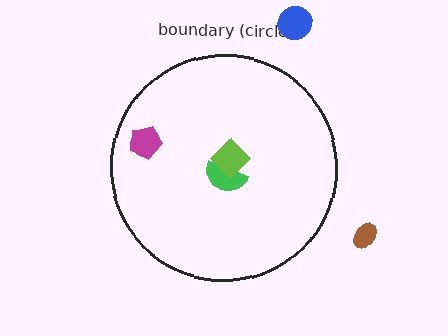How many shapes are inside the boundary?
3 inside, 2 outside.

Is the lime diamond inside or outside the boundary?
Inside.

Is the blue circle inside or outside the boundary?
Outside.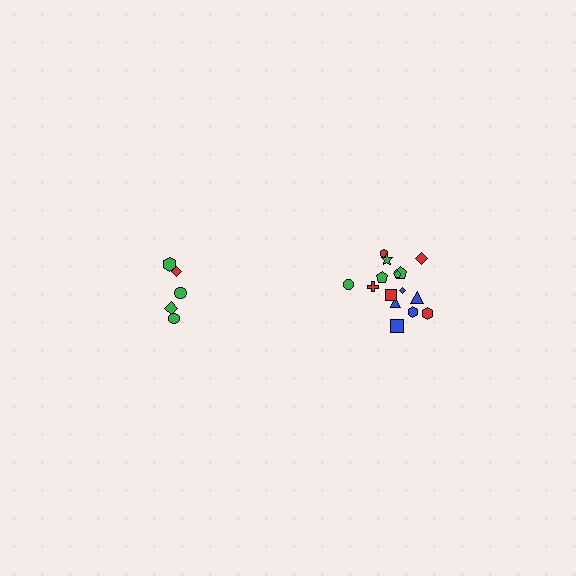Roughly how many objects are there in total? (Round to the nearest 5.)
Roughly 20 objects in total.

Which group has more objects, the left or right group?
The right group.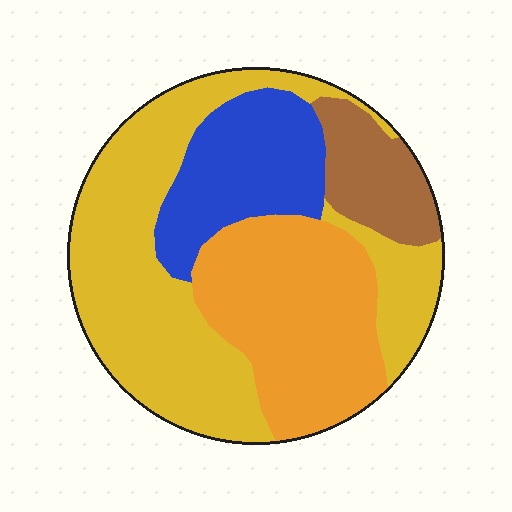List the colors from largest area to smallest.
From largest to smallest: yellow, orange, blue, brown.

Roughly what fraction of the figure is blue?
Blue covers about 20% of the figure.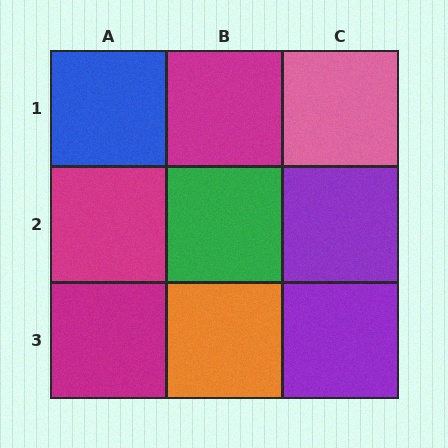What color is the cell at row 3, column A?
Magenta.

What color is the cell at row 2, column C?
Purple.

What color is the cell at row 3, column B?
Orange.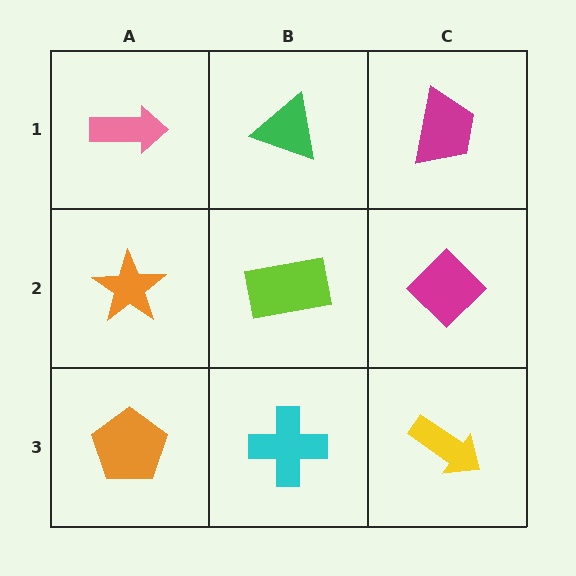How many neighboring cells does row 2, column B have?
4.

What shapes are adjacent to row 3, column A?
An orange star (row 2, column A), a cyan cross (row 3, column B).